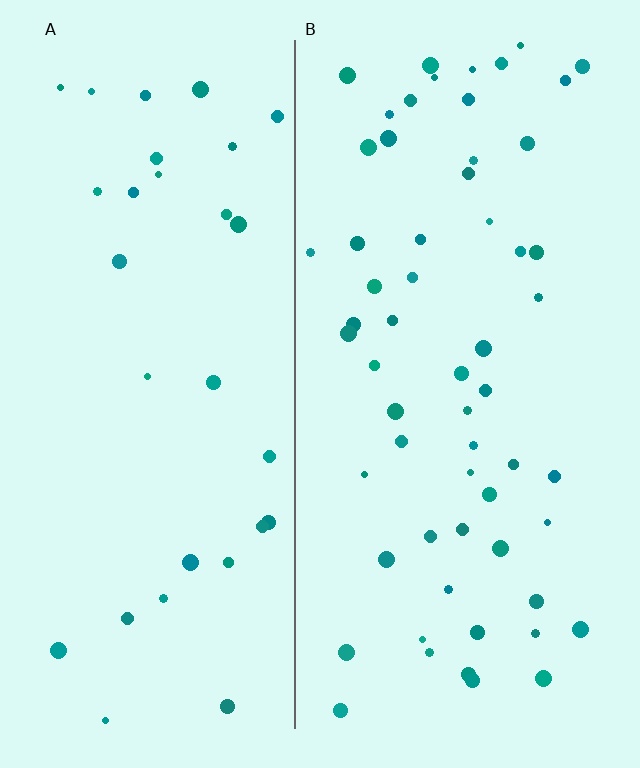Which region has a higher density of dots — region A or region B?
B (the right).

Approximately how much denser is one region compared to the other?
Approximately 2.0× — region B over region A.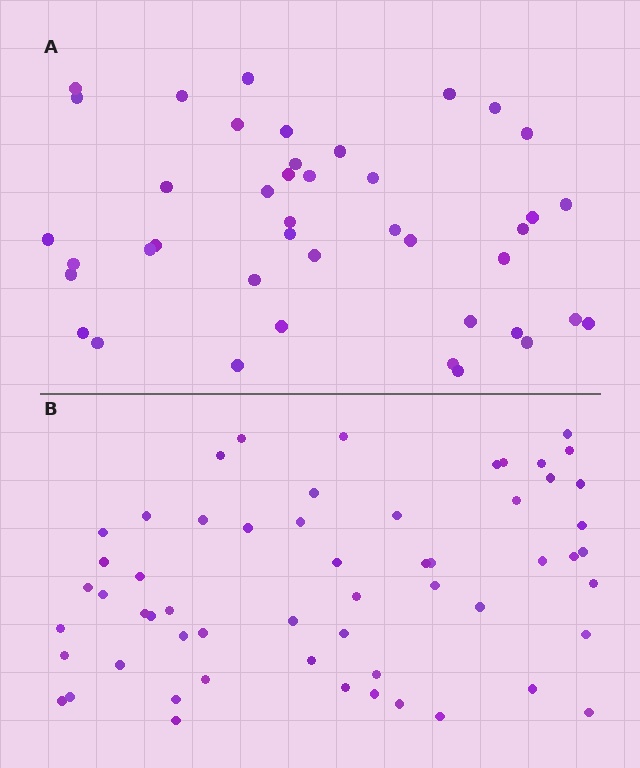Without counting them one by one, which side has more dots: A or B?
Region B (the bottom region) has more dots.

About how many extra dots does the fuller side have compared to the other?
Region B has approximately 15 more dots than region A.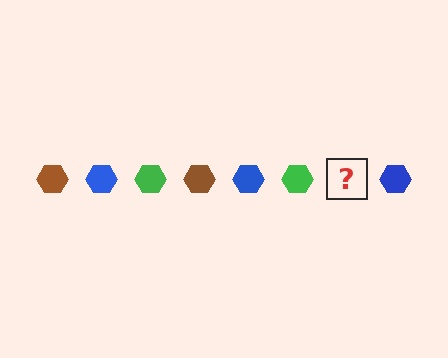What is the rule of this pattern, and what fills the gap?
The rule is that the pattern cycles through brown, blue, green hexagons. The gap should be filled with a brown hexagon.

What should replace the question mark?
The question mark should be replaced with a brown hexagon.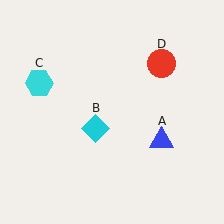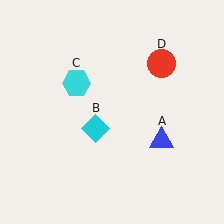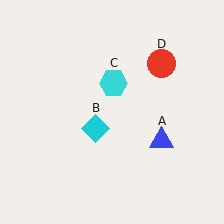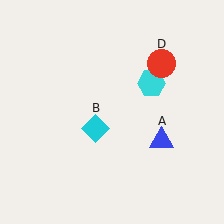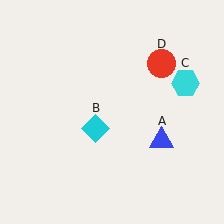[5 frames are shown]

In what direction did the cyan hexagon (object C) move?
The cyan hexagon (object C) moved right.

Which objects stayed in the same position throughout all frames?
Blue triangle (object A) and cyan diamond (object B) and red circle (object D) remained stationary.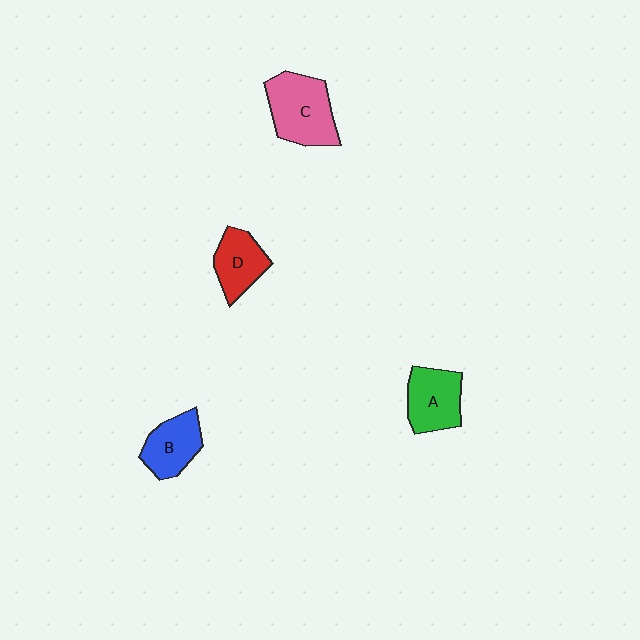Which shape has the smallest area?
Shape D (red).